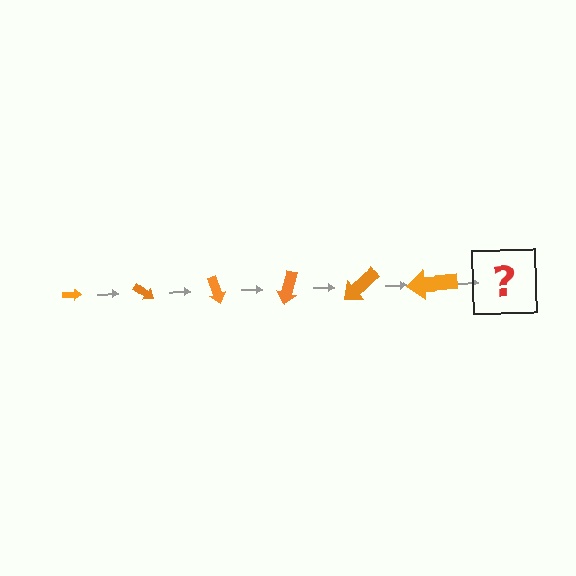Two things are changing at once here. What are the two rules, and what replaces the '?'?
The two rules are that the arrow grows larger each step and it rotates 35 degrees each step. The '?' should be an arrow, larger than the previous one and rotated 210 degrees from the start.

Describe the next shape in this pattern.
It should be an arrow, larger than the previous one and rotated 210 degrees from the start.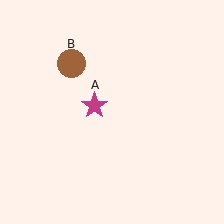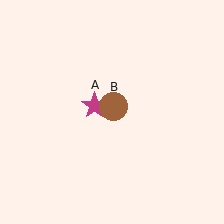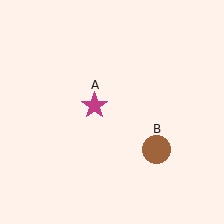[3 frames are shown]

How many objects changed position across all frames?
1 object changed position: brown circle (object B).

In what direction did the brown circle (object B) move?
The brown circle (object B) moved down and to the right.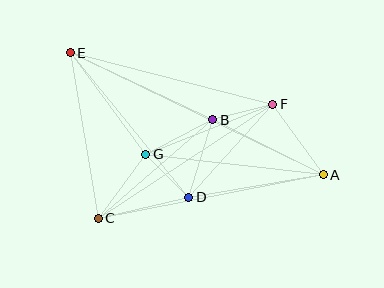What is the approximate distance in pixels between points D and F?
The distance between D and F is approximately 125 pixels.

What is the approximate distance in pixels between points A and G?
The distance between A and G is approximately 179 pixels.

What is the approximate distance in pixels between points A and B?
The distance between A and B is approximately 123 pixels.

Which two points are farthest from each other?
Points A and E are farthest from each other.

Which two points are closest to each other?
Points D and G are closest to each other.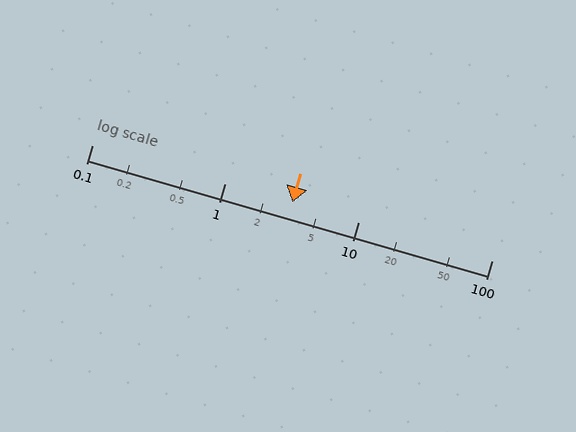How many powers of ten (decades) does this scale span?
The scale spans 3 decades, from 0.1 to 100.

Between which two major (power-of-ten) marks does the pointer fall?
The pointer is between 1 and 10.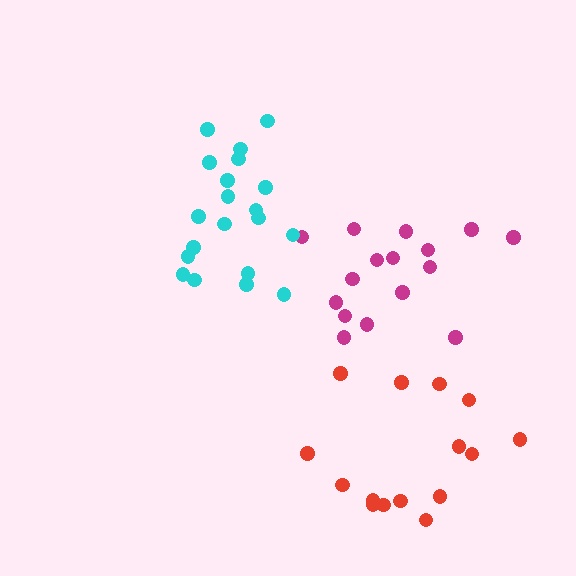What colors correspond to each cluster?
The clusters are colored: red, magenta, cyan.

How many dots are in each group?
Group 1: 15 dots, Group 2: 16 dots, Group 3: 20 dots (51 total).